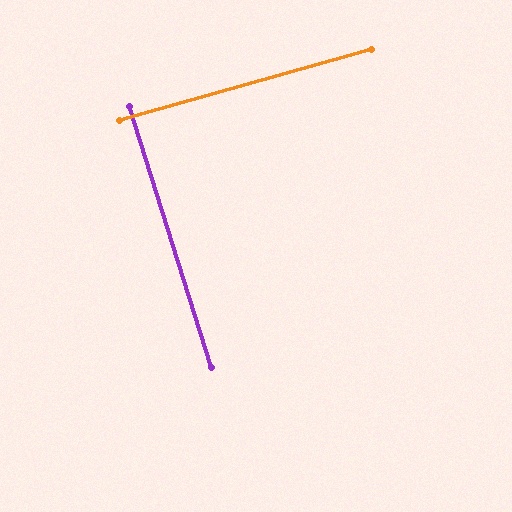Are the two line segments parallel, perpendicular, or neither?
Perpendicular — they meet at approximately 88°.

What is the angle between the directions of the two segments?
Approximately 88 degrees.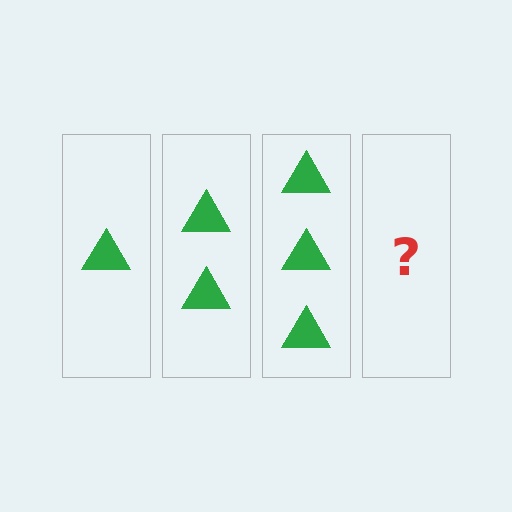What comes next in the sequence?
The next element should be 4 triangles.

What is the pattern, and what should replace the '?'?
The pattern is that each step adds one more triangle. The '?' should be 4 triangles.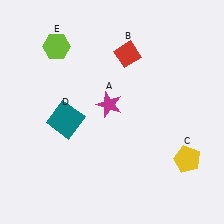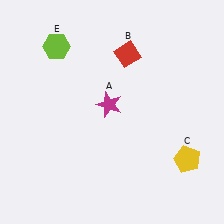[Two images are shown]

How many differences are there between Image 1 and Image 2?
There is 1 difference between the two images.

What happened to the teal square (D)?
The teal square (D) was removed in Image 2. It was in the bottom-left area of Image 1.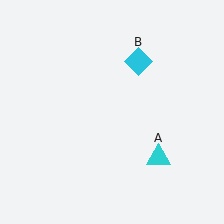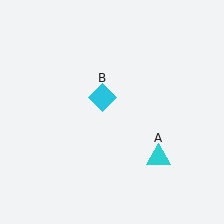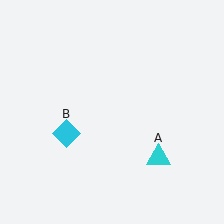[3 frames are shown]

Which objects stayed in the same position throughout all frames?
Cyan triangle (object A) remained stationary.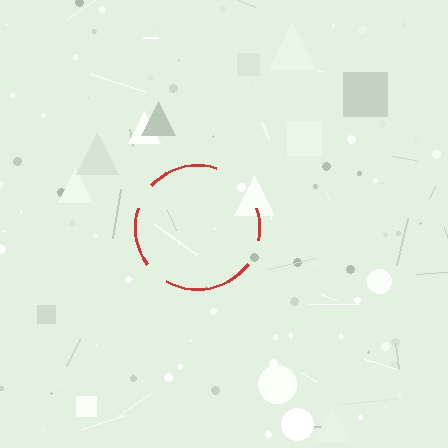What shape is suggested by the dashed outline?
The dashed outline suggests a circle.